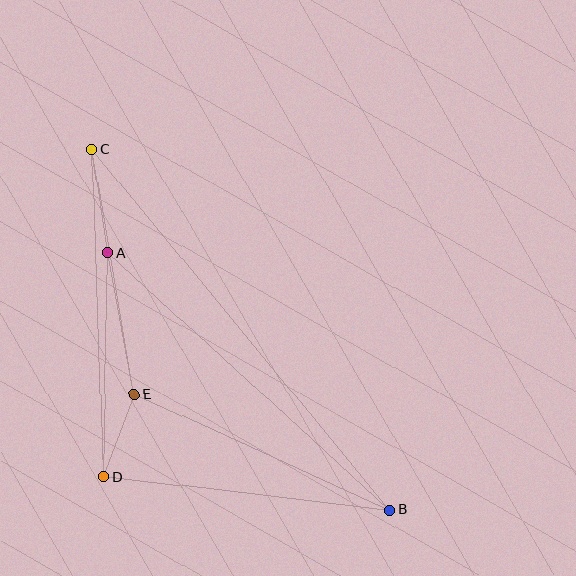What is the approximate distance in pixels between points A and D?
The distance between A and D is approximately 224 pixels.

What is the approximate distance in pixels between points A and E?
The distance between A and E is approximately 144 pixels.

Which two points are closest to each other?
Points D and E are closest to each other.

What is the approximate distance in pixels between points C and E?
The distance between C and E is approximately 248 pixels.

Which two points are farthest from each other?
Points B and C are farthest from each other.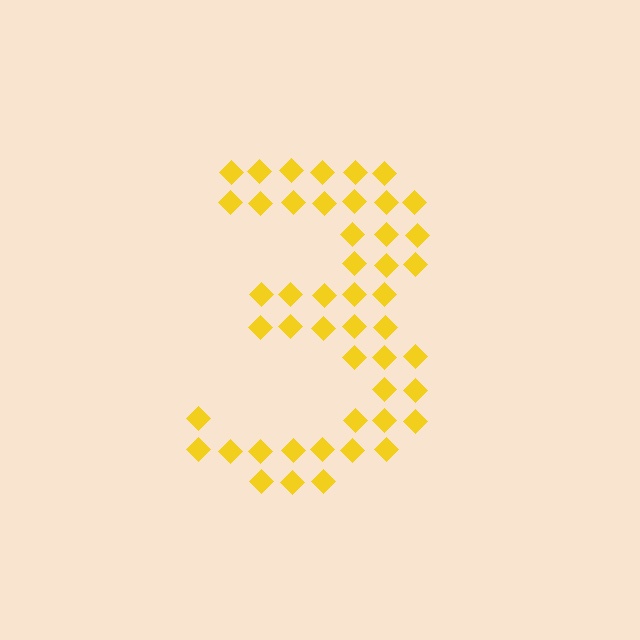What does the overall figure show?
The overall figure shows the digit 3.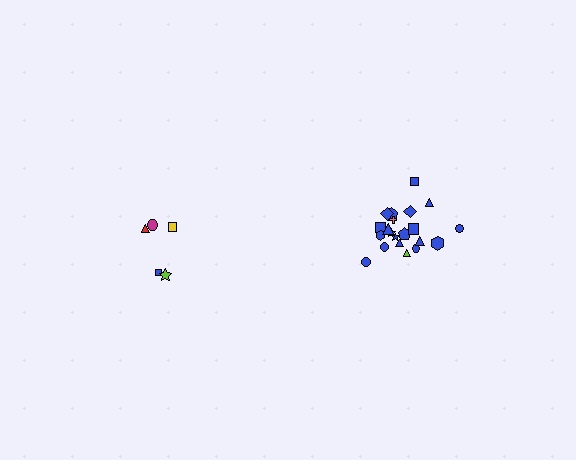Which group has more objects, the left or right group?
The right group.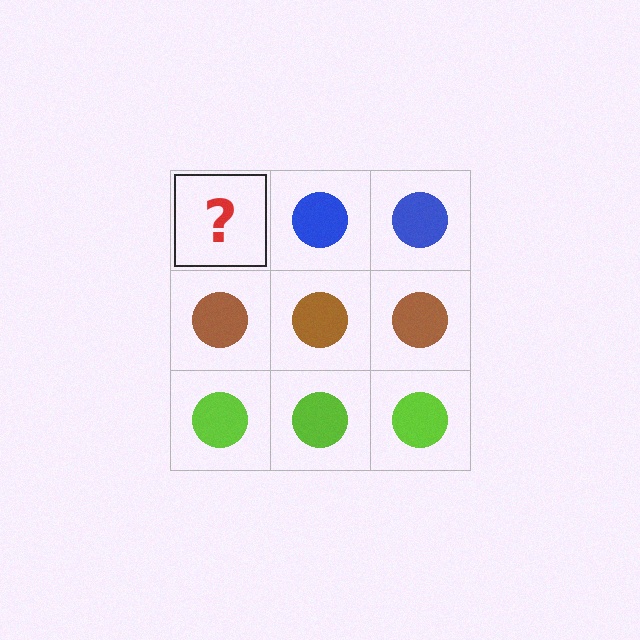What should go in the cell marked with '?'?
The missing cell should contain a blue circle.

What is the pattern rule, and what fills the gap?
The rule is that each row has a consistent color. The gap should be filled with a blue circle.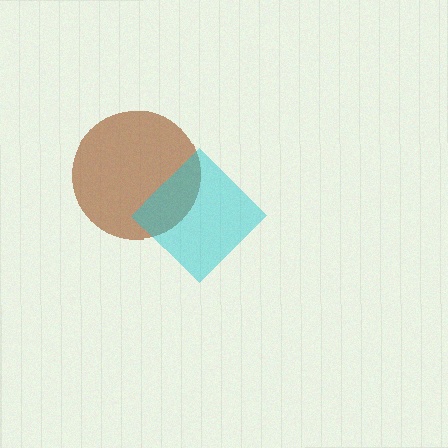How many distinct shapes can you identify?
There are 2 distinct shapes: a brown circle, a cyan diamond.